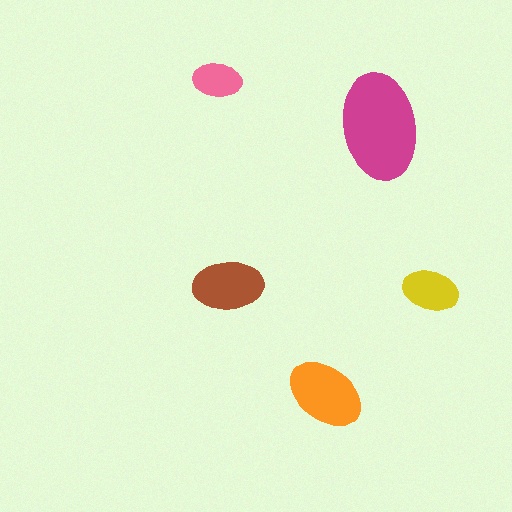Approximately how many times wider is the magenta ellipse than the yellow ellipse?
About 2 times wider.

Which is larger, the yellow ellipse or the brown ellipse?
The brown one.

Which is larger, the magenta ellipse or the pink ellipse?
The magenta one.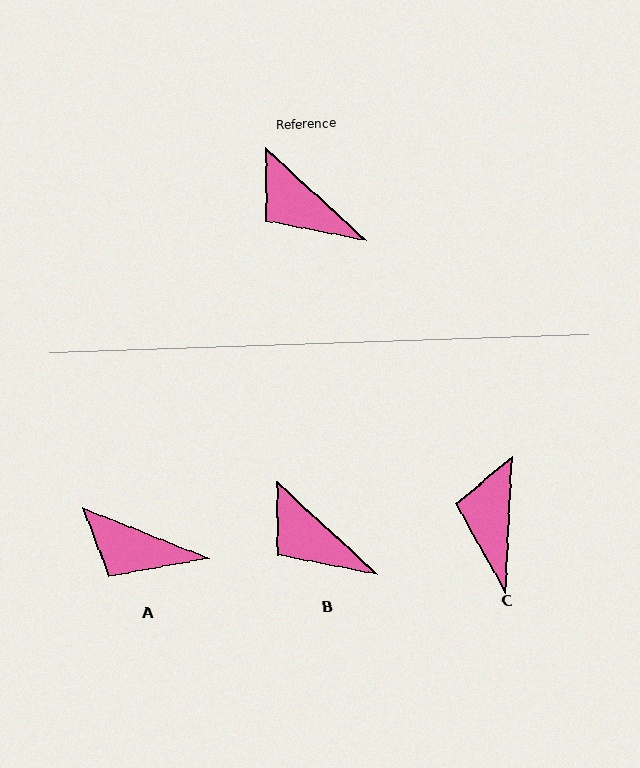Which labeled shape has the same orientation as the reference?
B.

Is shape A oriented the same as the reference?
No, it is off by about 21 degrees.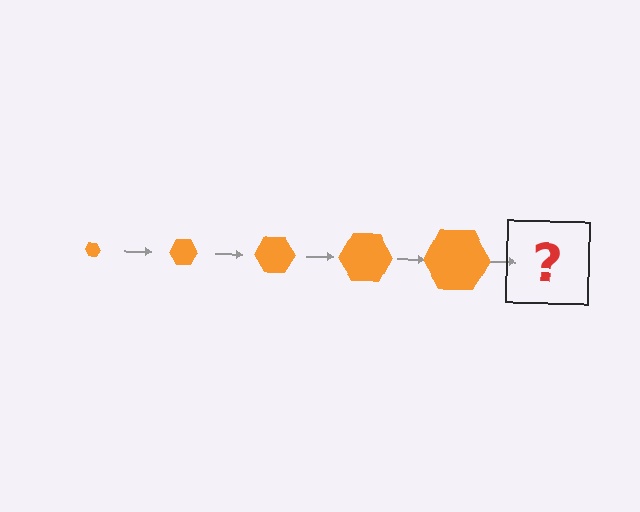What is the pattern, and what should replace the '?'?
The pattern is that the hexagon gets progressively larger each step. The '?' should be an orange hexagon, larger than the previous one.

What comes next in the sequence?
The next element should be an orange hexagon, larger than the previous one.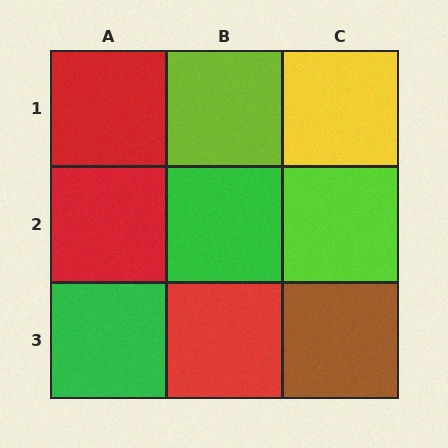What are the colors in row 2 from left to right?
Red, green, lime.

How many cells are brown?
1 cell is brown.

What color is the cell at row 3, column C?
Brown.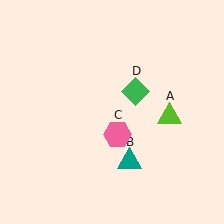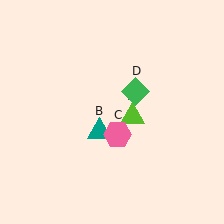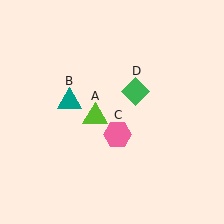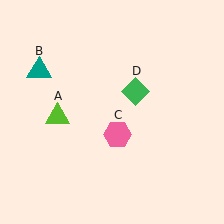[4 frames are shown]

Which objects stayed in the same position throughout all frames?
Pink hexagon (object C) and green diamond (object D) remained stationary.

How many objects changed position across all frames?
2 objects changed position: lime triangle (object A), teal triangle (object B).